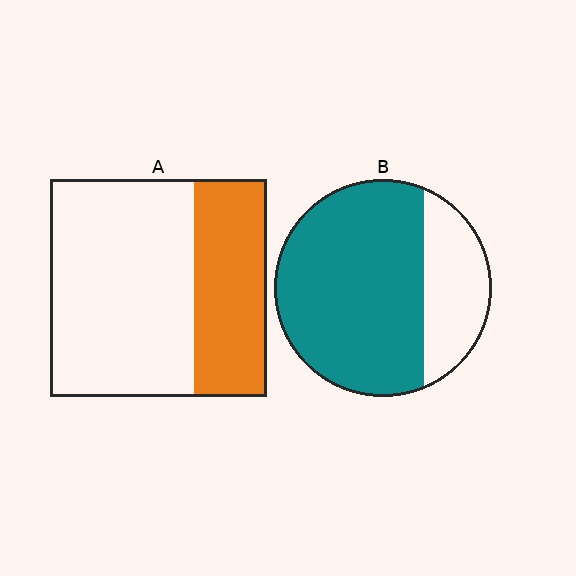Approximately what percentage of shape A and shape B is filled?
A is approximately 35% and B is approximately 75%.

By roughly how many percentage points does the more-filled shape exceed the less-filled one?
By roughly 40 percentage points (B over A).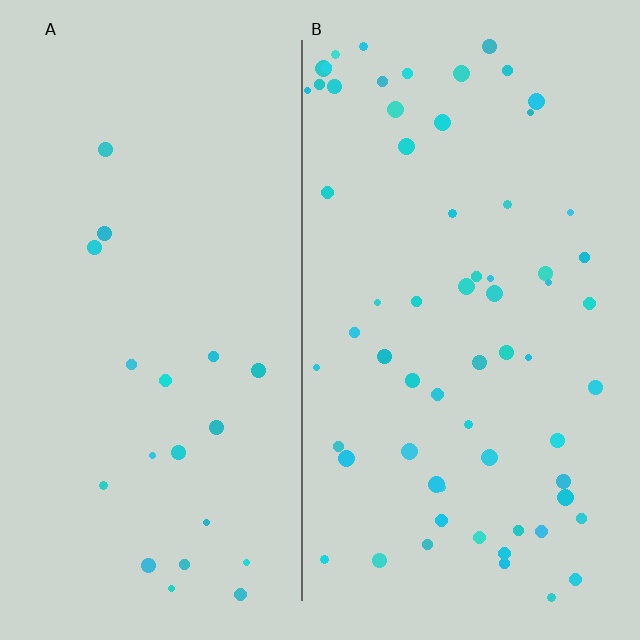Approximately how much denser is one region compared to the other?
Approximately 3.2× — region B over region A.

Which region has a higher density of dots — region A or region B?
B (the right).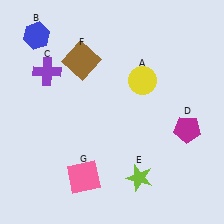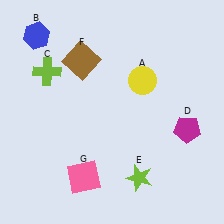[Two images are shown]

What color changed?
The cross (C) changed from purple in Image 1 to lime in Image 2.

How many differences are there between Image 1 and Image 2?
There is 1 difference between the two images.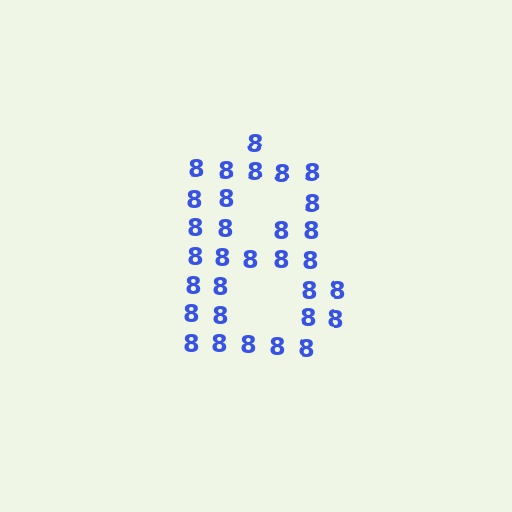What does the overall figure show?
The overall figure shows the digit 8.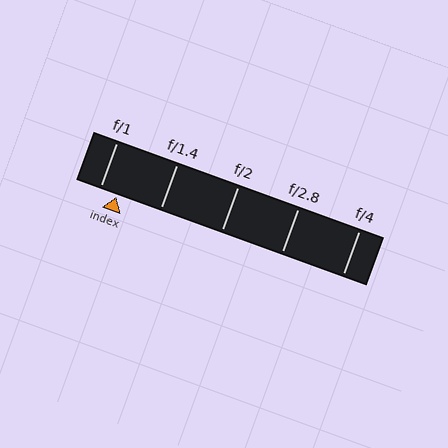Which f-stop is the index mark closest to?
The index mark is closest to f/1.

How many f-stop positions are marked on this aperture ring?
There are 5 f-stop positions marked.